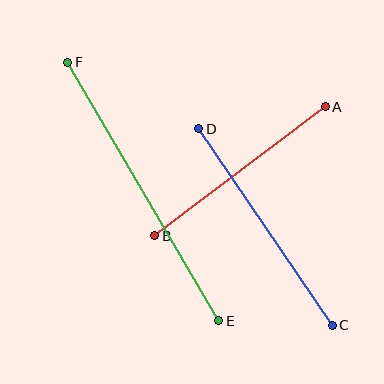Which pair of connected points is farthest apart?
Points E and F are farthest apart.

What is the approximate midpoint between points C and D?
The midpoint is at approximately (265, 227) pixels.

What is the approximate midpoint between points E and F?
The midpoint is at approximately (143, 192) pixels.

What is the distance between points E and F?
The distance is approximately 299 pixels.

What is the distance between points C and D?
The distance is approximately 237 pixels.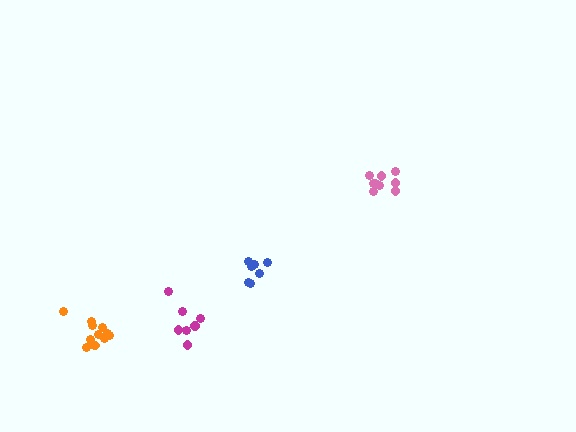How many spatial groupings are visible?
There are 4 spatial groupings.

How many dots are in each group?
Group 1: 12 dots, Group 2: 7 dots, Group 3: 9 dots, Group 4: 7 dots (35 total).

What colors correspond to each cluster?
The clusters are colored: orange, blue, pink, magenta.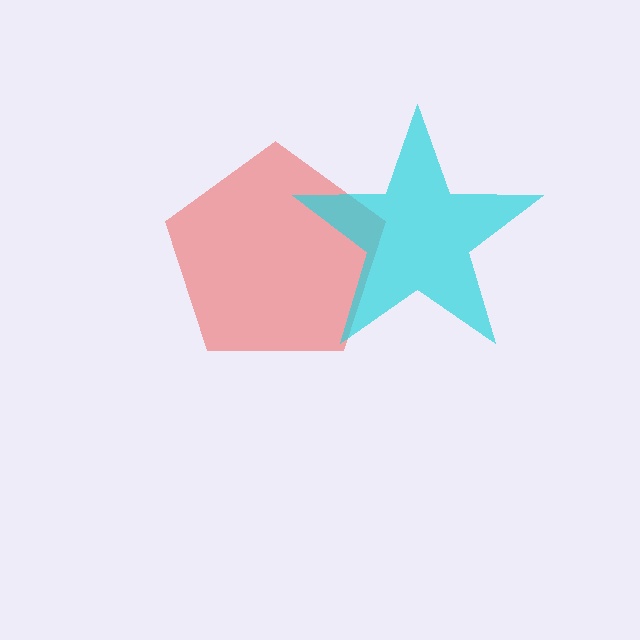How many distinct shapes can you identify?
There are 2 distinct shapes: a red pentagon, a cyan star.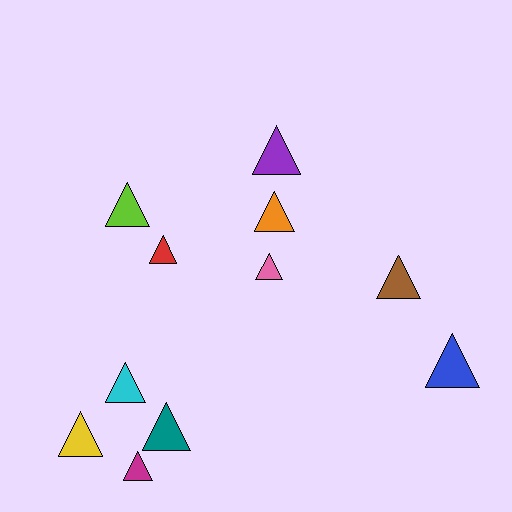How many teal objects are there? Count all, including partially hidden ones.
There is 1 teal object.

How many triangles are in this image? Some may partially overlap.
There are 11 triangles.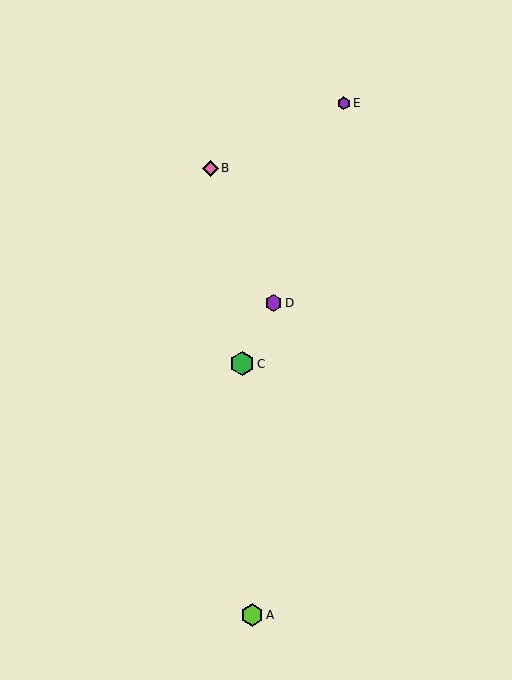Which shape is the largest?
The green hexagon (labeled C) is the largest.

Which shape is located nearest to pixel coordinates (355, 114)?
The purple hexagon (labeled E) at (344, 103) is nearest to that location.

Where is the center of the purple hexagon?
The center of the purple hexagon is at (344, 103).